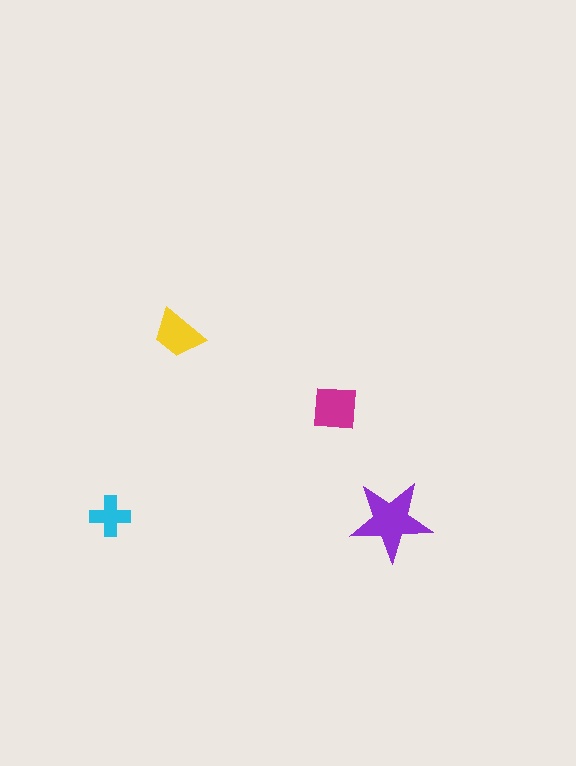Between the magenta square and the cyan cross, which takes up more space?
The magenta square.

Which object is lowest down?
The purple star is bottommost.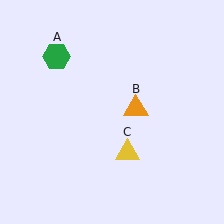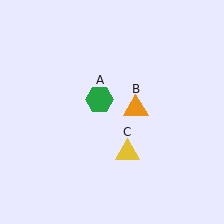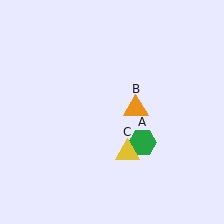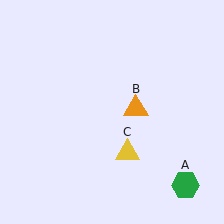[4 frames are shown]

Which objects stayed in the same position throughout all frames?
Orange triangle (object B) and yellow triangle (object C) remained stationary.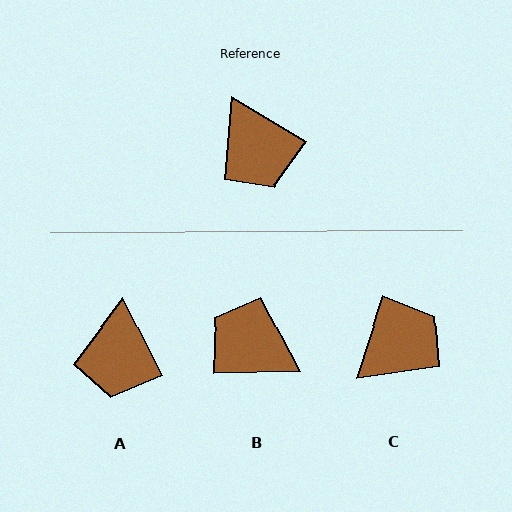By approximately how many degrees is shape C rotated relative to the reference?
Approximately 104 degrees counter-clockwise.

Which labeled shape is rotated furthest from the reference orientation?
B, about 147 degrees away.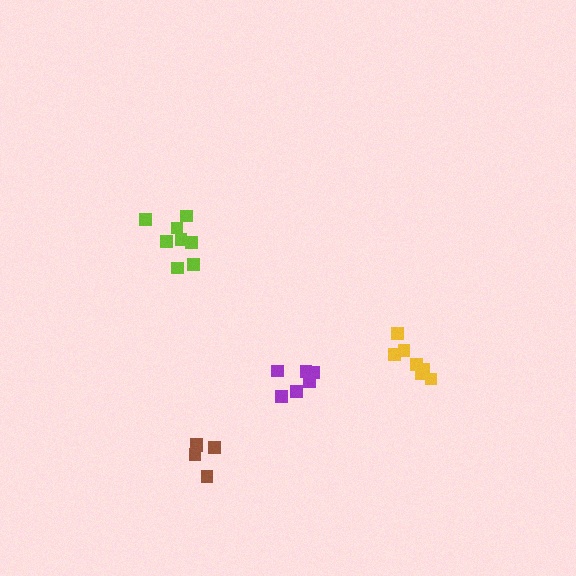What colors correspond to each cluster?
The clusters are colored: lime, yellow, brown, purple.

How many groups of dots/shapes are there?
There are 4 groups.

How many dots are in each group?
Group 1: 8 dots, Group 2: 7 dots, Group 3: 5 dots, Group 4: 6 dots (26 total).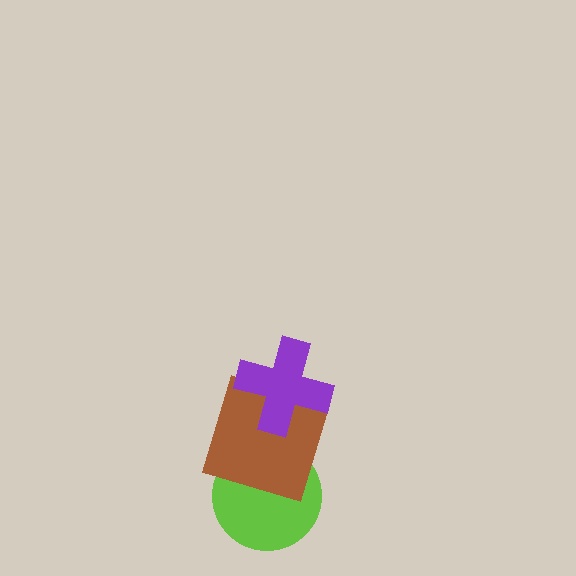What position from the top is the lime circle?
The lime circle is 3rd from the top.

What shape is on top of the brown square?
The purple cross is on top of the brown square.